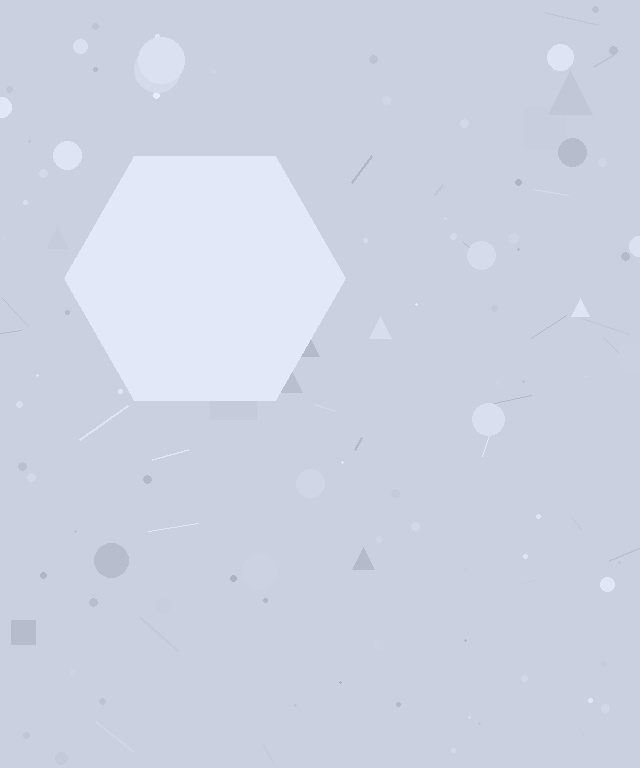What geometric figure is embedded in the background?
A hexagon is embedded in the background.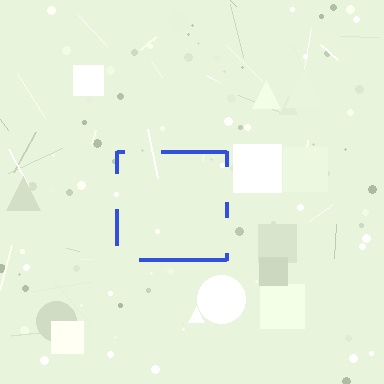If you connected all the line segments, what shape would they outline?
They would outline a square.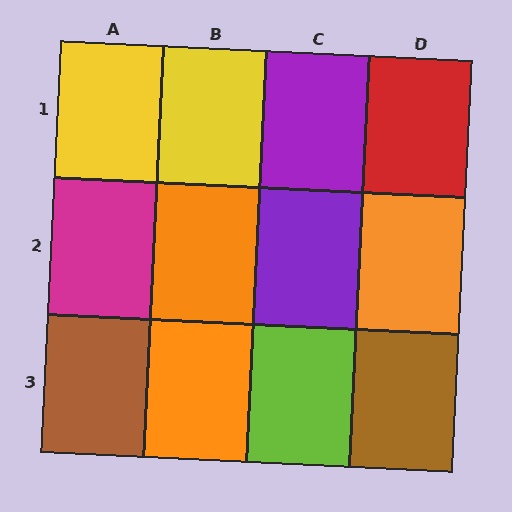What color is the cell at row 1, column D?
Red.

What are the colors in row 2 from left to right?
Magenta, orange, purple, orange.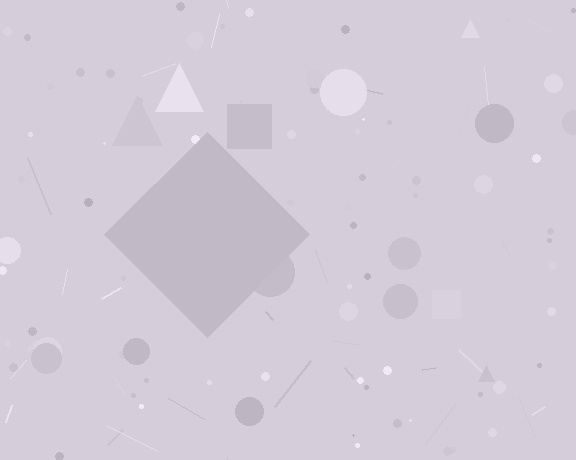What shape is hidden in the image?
A diamond is hidden in the image.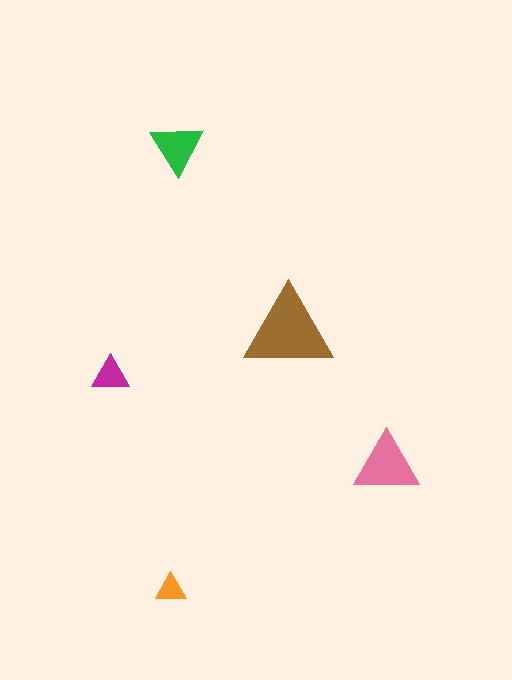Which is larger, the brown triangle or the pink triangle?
The brown one.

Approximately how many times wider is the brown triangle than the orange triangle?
About 3 times wider.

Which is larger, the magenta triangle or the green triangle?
The green one.